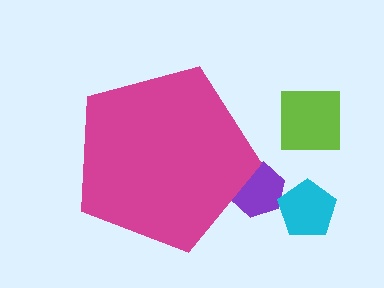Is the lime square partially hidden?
No, the lime square is fully visible.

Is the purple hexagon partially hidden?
Yes, the purple hexagon is partially hidden behind the magenta pentagon.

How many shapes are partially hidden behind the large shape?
1 shape is partially hidden.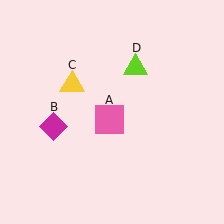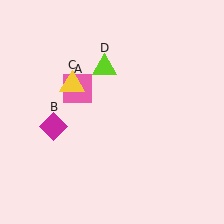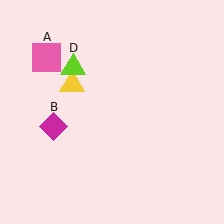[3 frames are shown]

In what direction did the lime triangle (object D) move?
The lime triangle (object D) moved left.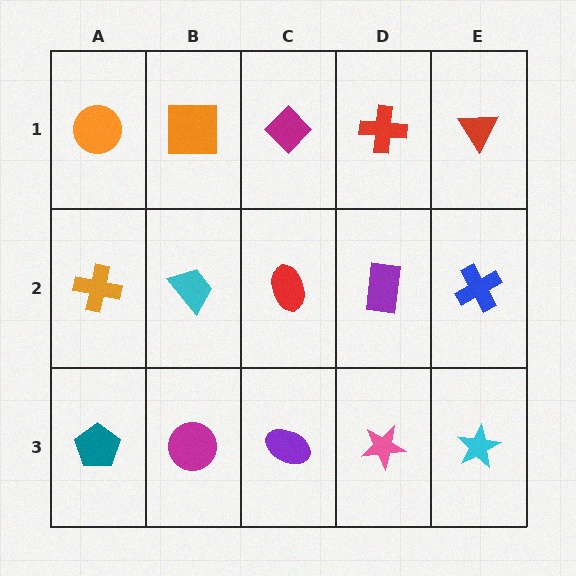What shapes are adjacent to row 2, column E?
A red triangle (row 1, column E), a cyan star (row 3, column E), a purple rectangle (row 2, column D).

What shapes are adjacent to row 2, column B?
An orange square (row 1, column B), a magenta circle (row 3, column B), an orange cross (row 2, column A), a red ellipse (row 2, column C).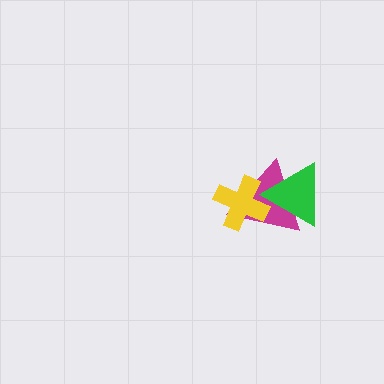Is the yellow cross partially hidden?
Yes, it is partially covered by another shape.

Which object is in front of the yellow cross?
The green triangle is in front of the yellow cross.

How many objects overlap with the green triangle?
2 objects overlap with the green triangle.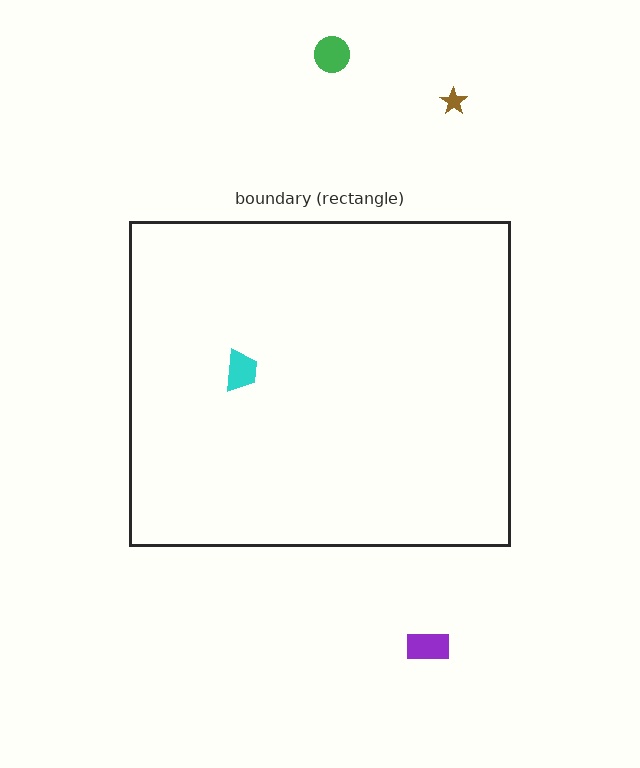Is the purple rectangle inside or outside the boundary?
Outside.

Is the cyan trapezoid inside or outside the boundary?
Inside.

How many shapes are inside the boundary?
1 inside, 3 outside.